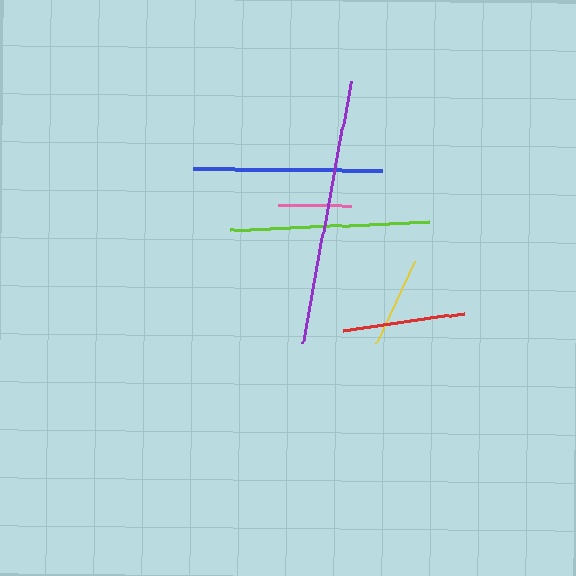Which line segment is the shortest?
The pink line is the shortest at approximately 73 pixels.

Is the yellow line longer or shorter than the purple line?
The purple line is longer than the yellow line.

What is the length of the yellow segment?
The yellow segment is approximately 90 pixels long.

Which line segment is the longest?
The purple line is the longest at approximately 267 pixels.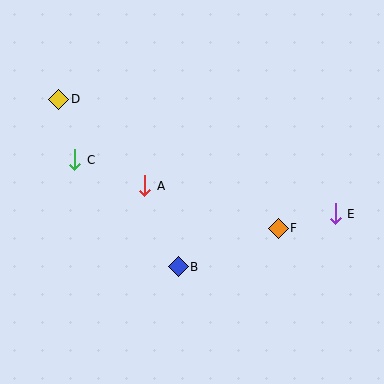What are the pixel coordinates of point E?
Point E is at (335, 214).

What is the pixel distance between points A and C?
The distance between A and C is 75 pixels.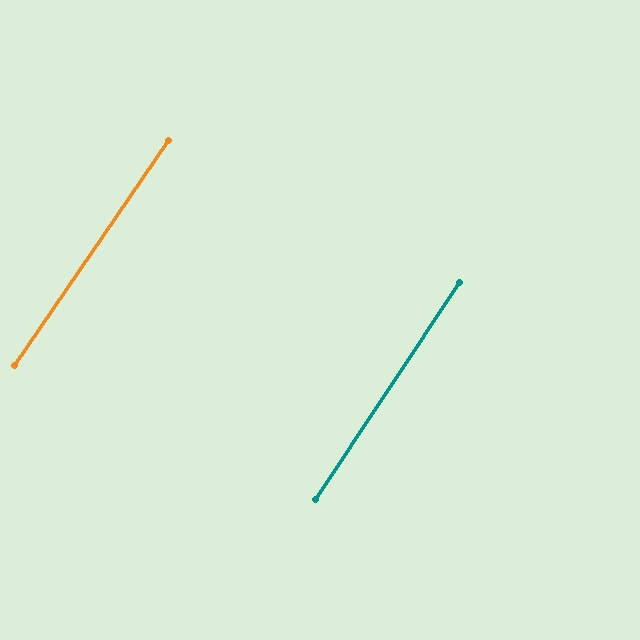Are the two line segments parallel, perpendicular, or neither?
Parallel — their directions differ by only 0.8°.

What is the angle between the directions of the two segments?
Approximately 1 degree.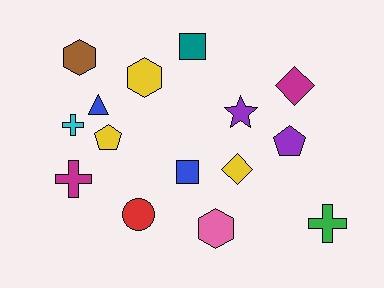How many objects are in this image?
There are 15 objects.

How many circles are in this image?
There is 1 circle.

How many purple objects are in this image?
There are 2 purple objects.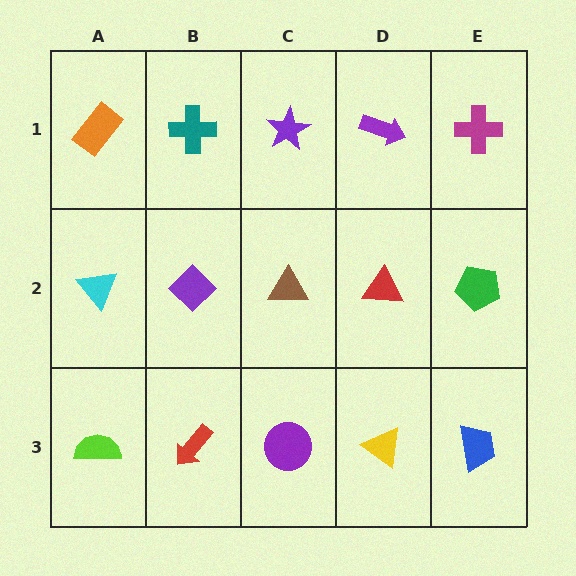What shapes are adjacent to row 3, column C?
A brown triangle (row 2, column C), a red arrow (row 3, column B), a yellow triangle (row 3, column D).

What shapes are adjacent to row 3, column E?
A green pentagon (row 2, column E), a yellow triangle (row 3, column D).